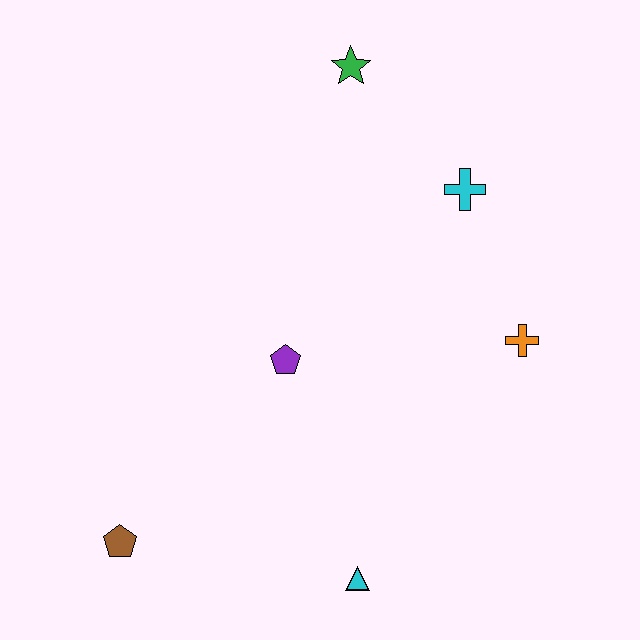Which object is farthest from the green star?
The brown pentagon is farthest from the green star.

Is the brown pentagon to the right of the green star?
No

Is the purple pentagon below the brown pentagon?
No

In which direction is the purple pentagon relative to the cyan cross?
The purple pentagon is to the left of the cyan cross.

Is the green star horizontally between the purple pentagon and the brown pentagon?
No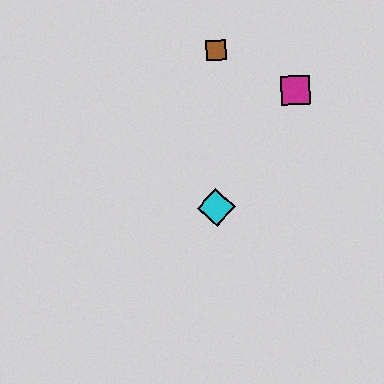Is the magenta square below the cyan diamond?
No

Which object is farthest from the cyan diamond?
The brown square is farthest from the cyan diamond.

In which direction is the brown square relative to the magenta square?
The brown square is to the left of the magenta square.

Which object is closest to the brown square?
The magenta square is closest to the brown square.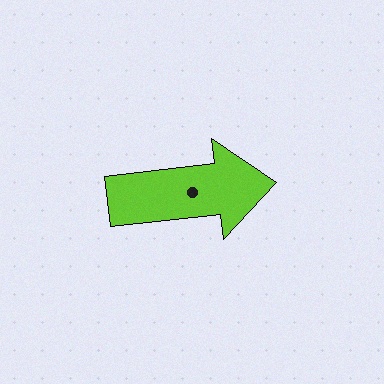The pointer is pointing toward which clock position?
Roughly 3 o'clock.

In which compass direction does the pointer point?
East.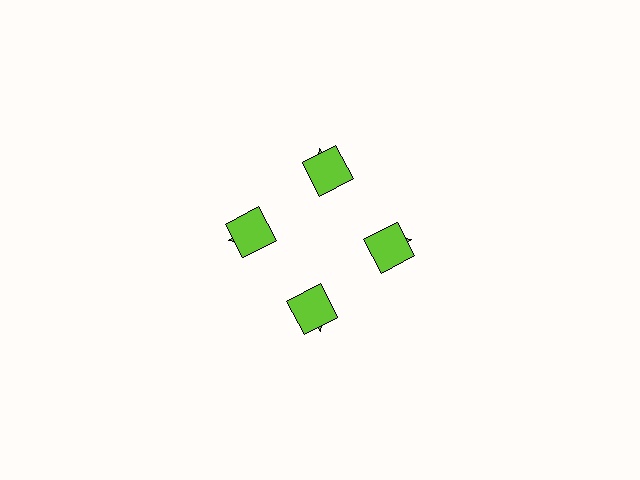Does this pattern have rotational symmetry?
Yes, this pattern has 4-fold rotational symmetry. It looks the same after rotating 90 degrees around the center.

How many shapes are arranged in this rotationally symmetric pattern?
There are 8 shapes, arranged in 4 groups of 2.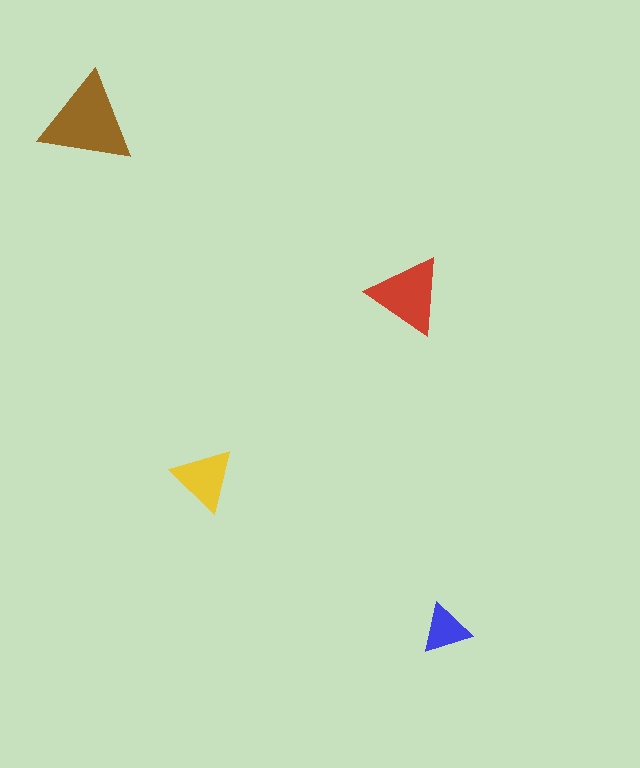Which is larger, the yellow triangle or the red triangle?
The red one.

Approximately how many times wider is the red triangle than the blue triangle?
About 1.5 times wider.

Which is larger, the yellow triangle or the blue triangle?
The yellow one.